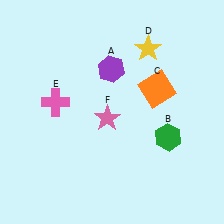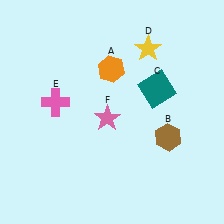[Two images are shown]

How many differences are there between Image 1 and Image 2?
There are 3 differences between the two images.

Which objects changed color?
A changed from purple to orange. B changed from green to brown. C changed from orange to teal.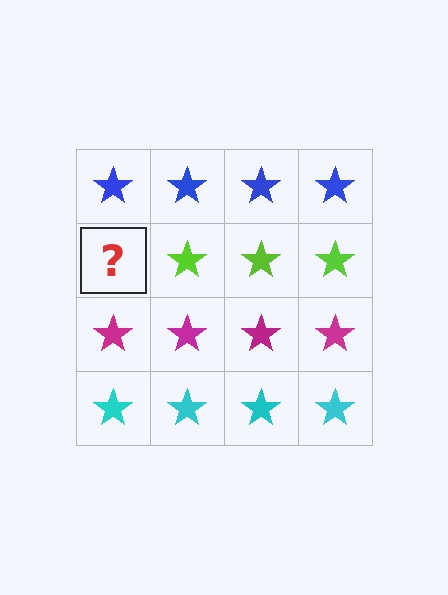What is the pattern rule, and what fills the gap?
The rule is that each row has a consistent color. The gap should be filled with a lime star.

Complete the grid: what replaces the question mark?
The question mark should be replaced with a lime star.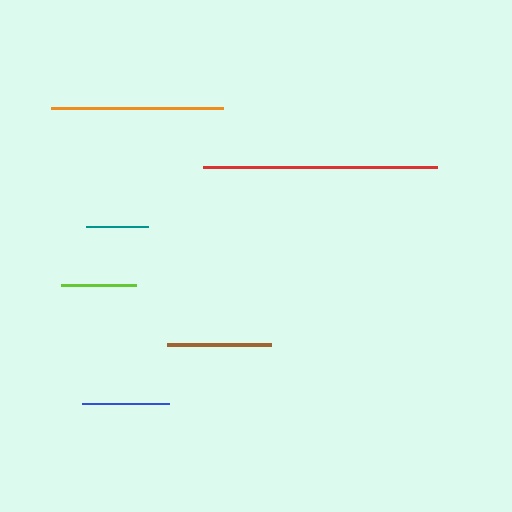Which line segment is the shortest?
The teal line is the shortest at approximately 62 pixels.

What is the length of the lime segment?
The lime segment is approximately 76 pixels long.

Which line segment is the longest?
The red line is the longest at approximately 234 pixels.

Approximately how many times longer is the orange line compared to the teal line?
The orange line is approximately 2.8 times the length of the teal line.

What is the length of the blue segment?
The blue segment is approximately 88 pixels long.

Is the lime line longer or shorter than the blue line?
The blue line is longer than the lime line.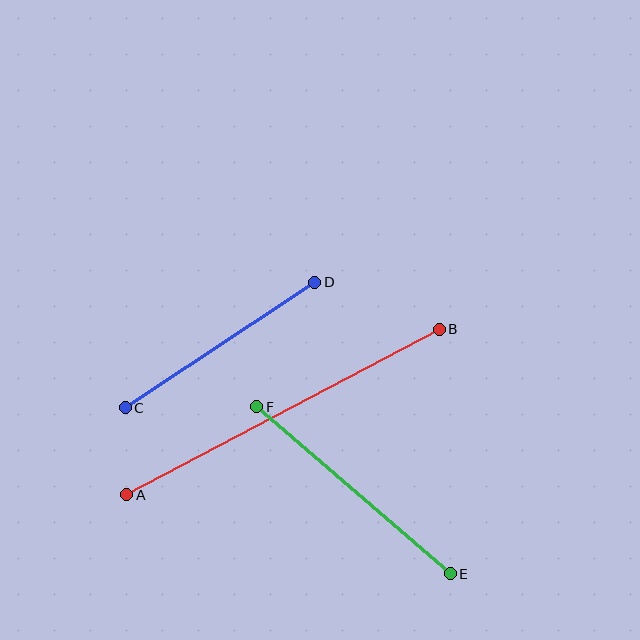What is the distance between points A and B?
The distance is approximately 354 pixels.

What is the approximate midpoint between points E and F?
The midpoint is at approximately (353, 490) pixels.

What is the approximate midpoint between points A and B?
The midpoint is at approximately (283, 412) pixels.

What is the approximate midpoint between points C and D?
The midpoint is at approximately (220, 345) pixels.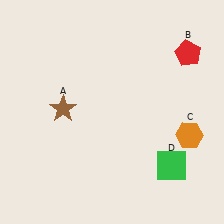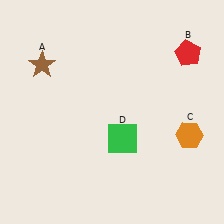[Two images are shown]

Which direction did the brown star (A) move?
The brown star (A) moved up.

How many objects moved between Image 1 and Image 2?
2 objects moved between the two images.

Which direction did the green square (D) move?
The green square (D) moved left.